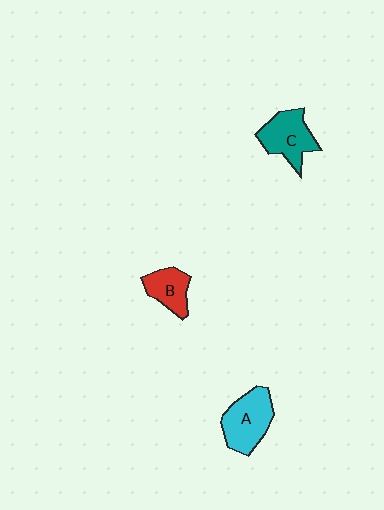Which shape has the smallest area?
Shape B (red).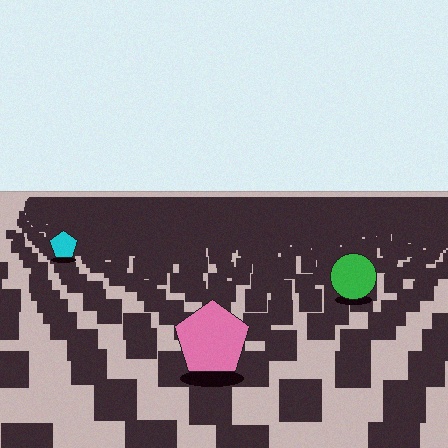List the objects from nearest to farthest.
From nearest to farthest: the pink pentagon, the green circle, the cyan pentagon.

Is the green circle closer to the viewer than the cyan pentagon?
Yes. The green circle is closer — you can tell from the texture gradient: the ground texture is coarser near it.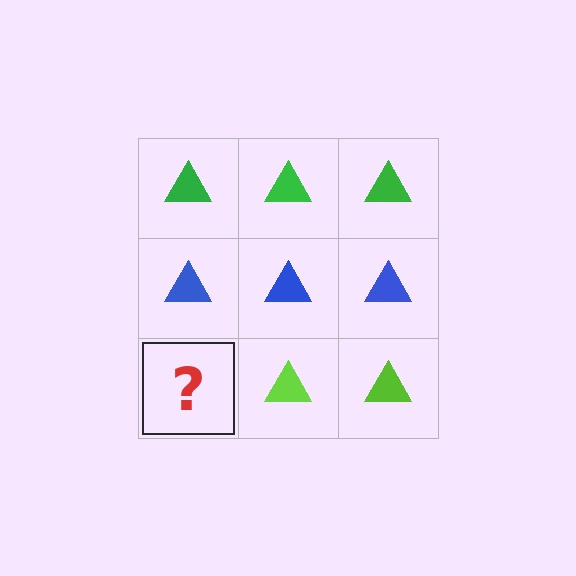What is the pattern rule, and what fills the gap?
The rule is that each row has a consistent color. The gap should be filled with a lime triangle.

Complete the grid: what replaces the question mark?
The question mark should be replaced with a lime triangle.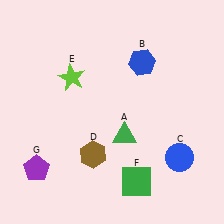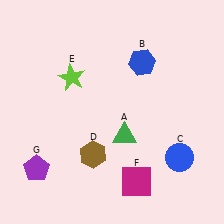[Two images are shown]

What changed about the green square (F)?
In Image 1, F is green. In Image 2, it changed to magenta.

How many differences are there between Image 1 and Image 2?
There is 1 difference between the two images.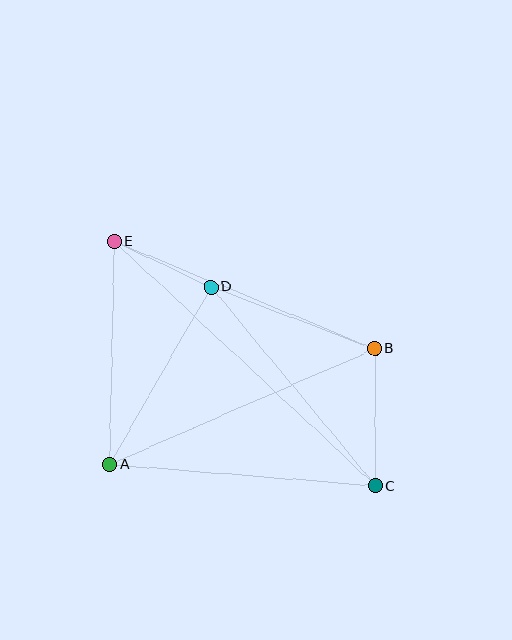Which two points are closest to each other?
Points D and E are closest to each other.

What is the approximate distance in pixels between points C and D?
The distance between C and D is approximately 258 pixels.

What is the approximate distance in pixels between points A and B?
The distance between A and B is approximately 289 pixels.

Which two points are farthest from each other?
Points C and E are farthest from each other.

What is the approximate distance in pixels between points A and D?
The distance between A and D is approximately 204 pixels.